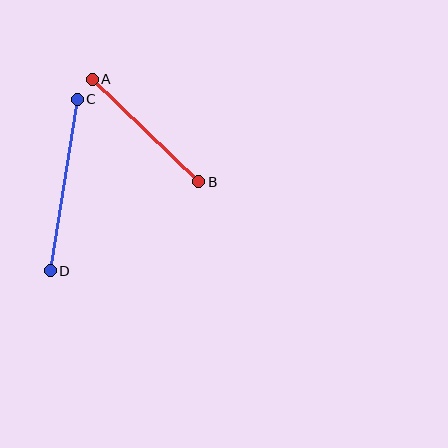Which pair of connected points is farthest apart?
Points C and D are farthest apart.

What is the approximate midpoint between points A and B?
The midpoint is at approximately (145, 130) pixels.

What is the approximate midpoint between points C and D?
The midpoint is at approximately (64, 185) pixels.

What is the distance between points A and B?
The distance is approximately 148 pixels.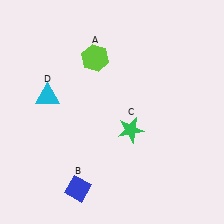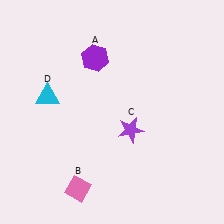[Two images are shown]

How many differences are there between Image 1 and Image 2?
There are 3 differences between the two images.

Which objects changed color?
A changed from lime to purple. B changed from blue to pink. C changed from green to purple.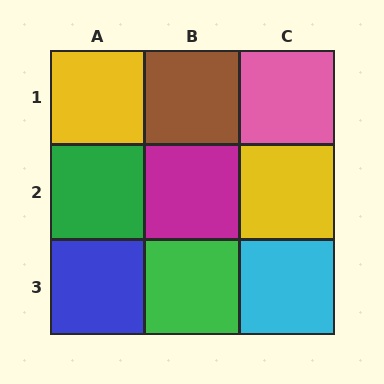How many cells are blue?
1 cell is blue.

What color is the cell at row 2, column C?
Yellow.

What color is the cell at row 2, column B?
Magenta.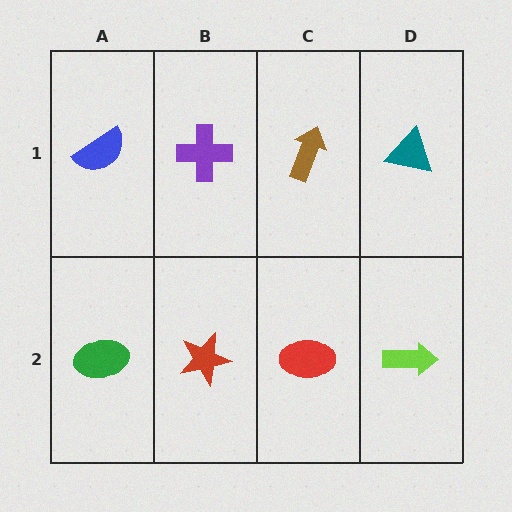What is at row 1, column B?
A purple cross.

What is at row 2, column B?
A red star.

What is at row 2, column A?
A green ellipse.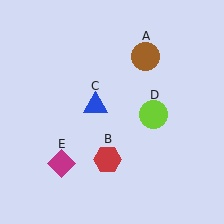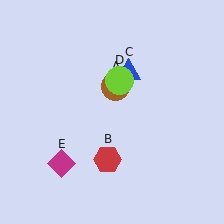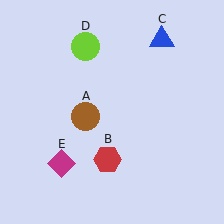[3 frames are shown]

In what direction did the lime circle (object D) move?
The lime circle (object D) moved up and to the left.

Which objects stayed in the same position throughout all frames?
Red hexagon (object B) and magenta diamond (object E) remained stationary.